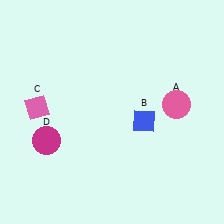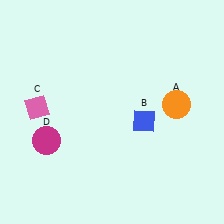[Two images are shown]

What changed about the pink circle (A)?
In Image 1, A is pink. In Image 2, it changed to orange.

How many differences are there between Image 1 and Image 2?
There is 1 difference between the two images.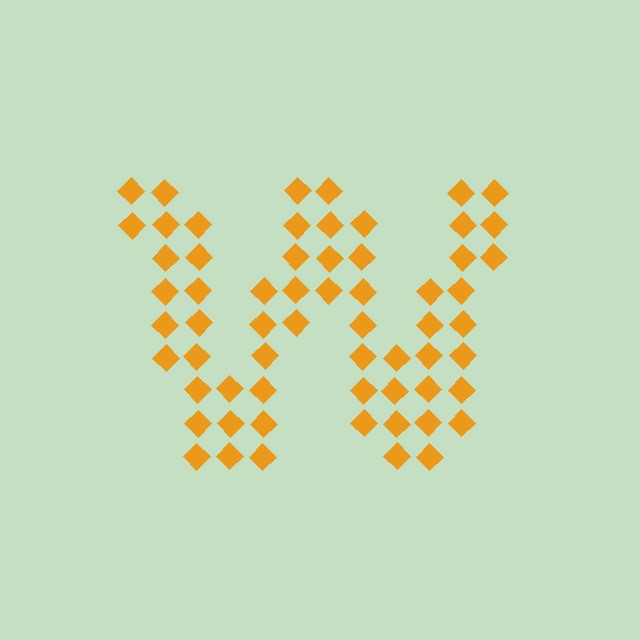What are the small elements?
The small elements are diamonds.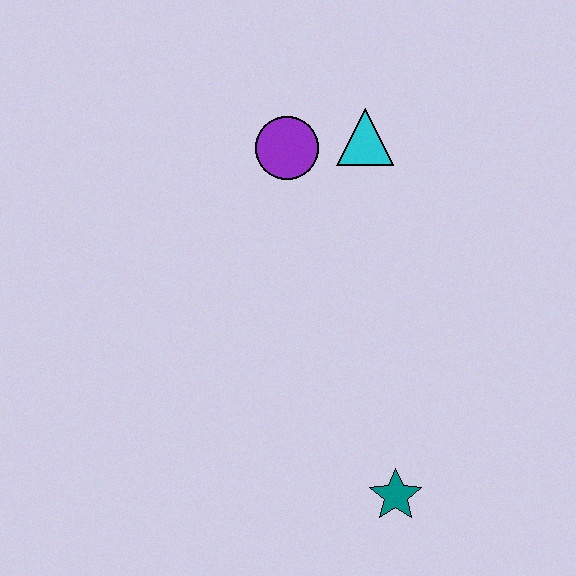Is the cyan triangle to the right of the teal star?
No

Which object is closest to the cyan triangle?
The purple circle is closest to the cyan triangle.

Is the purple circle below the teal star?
No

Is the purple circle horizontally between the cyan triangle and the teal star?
No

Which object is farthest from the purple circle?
The teal star is farthest from the purple circle.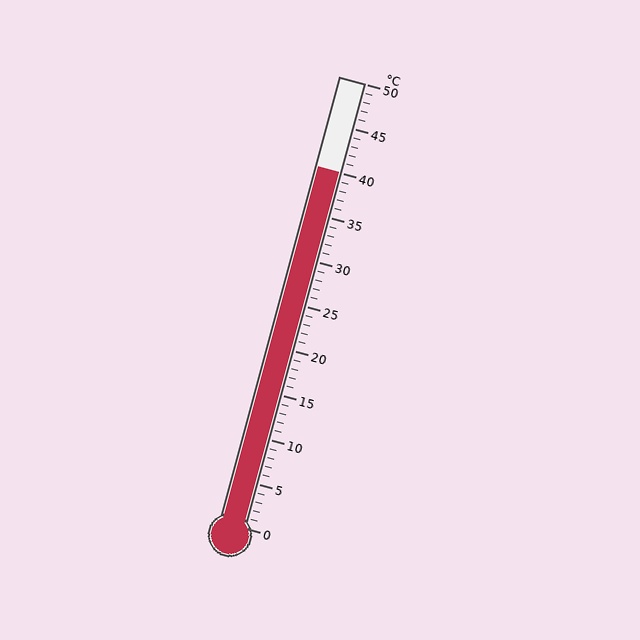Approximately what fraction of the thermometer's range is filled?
The thermometer is filled to approximately 80% of its range.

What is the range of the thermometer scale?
The thermometer scale ranges from 0°C to 50°C.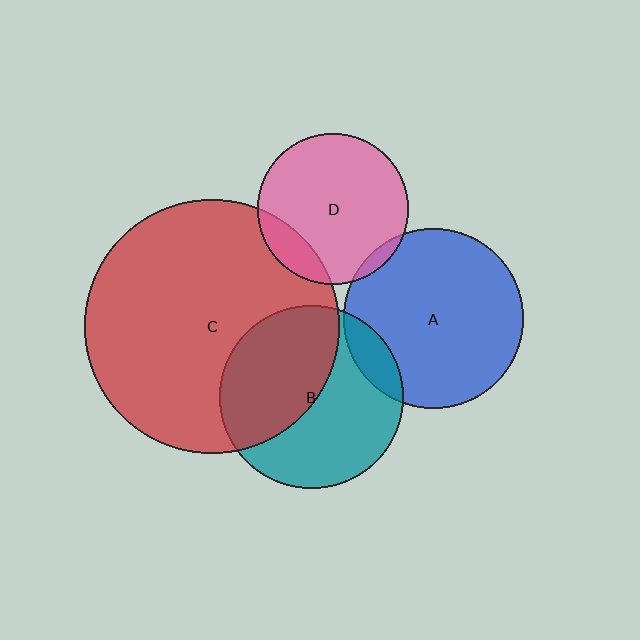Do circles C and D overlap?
Yes.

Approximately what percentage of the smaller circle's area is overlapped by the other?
Approximately 15%.